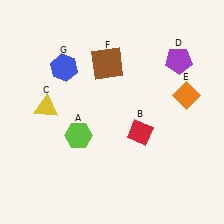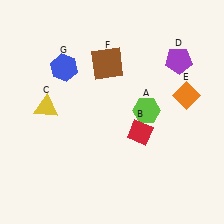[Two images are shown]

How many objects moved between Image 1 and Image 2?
1 object moved between the two images.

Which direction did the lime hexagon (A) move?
The lime hexagon (A) moved right.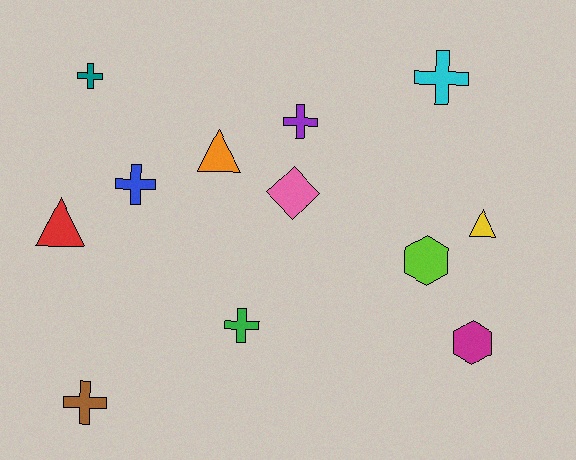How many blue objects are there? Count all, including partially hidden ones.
There is 1 blue object.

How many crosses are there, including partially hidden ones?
There are 6 crosses.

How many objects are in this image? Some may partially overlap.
There are 12 objects.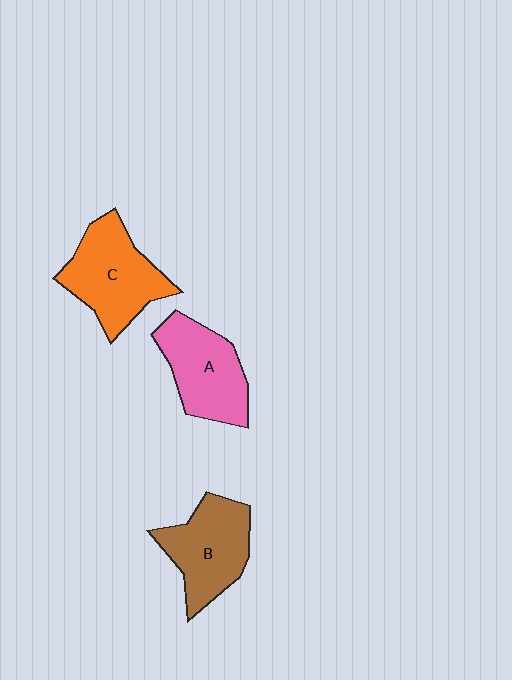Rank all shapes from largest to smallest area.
From largest to smallest: C (orange), B (brown), A (pink).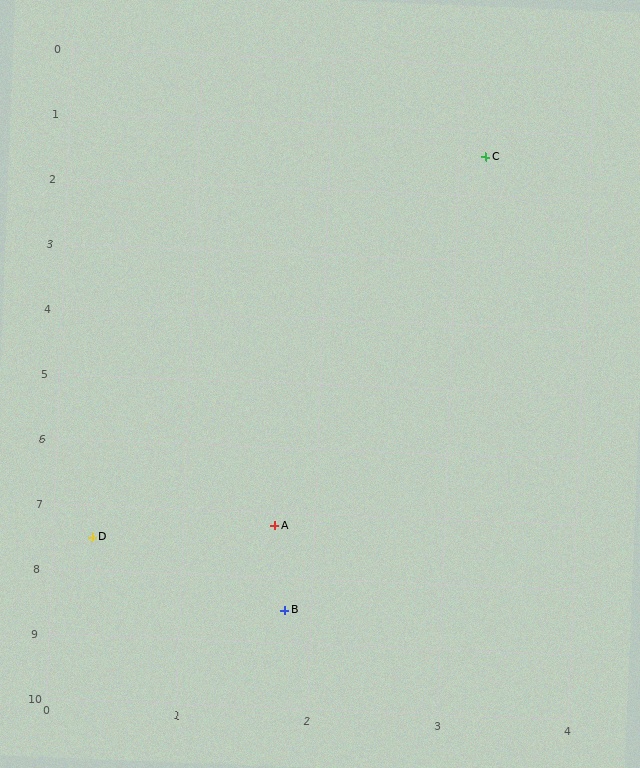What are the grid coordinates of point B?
Point B is at approximately (1.8, 8.5).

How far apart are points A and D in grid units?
Points A and D are about 1.4 grid units apart.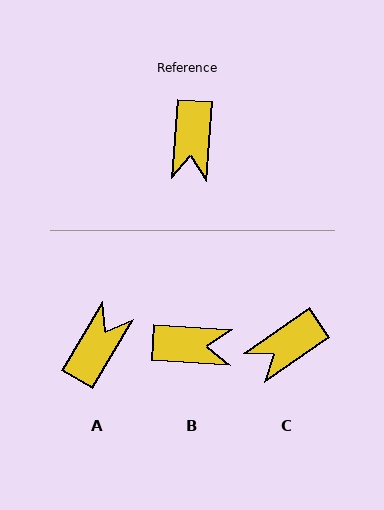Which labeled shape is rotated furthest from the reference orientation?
A, about 154 degrees away.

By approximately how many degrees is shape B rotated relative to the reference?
Approximately 91 degrees counter-clockwise.